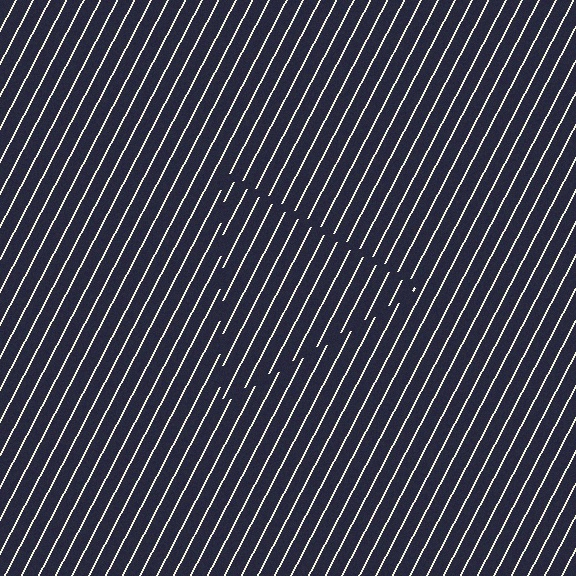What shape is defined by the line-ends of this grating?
An illusory triangle. The interior of the shape contains the same grating, shifted by half a period — the contour is defined by the phase discontinuity where line-ends from the inner and outer gratings abut.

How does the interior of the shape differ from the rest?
The interior of the shape contains the same grating, shifted by half a period — the contour is defined by the phase discontinuity where line-ends from the inner and outer gratings abut.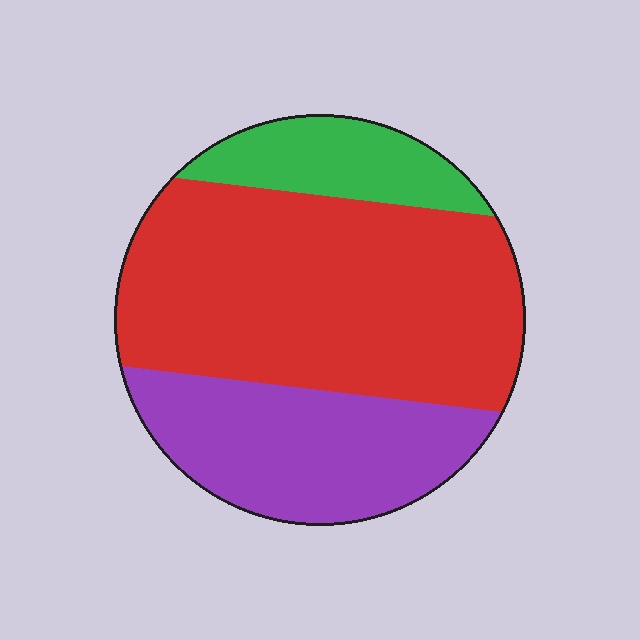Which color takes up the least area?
Green, at roughly 15%.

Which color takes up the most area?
Red, at roughly 55%.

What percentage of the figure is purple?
Purple covers roughly 30% of the figure.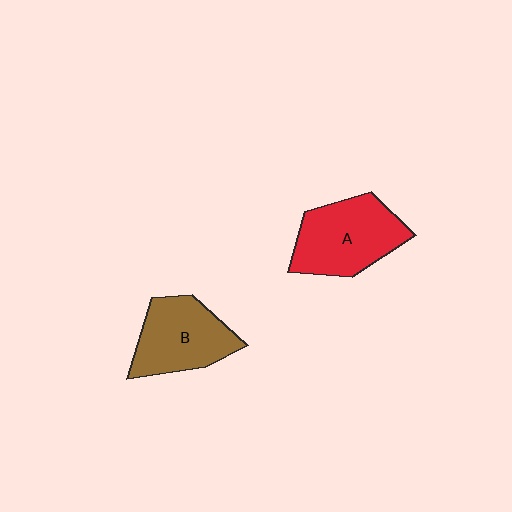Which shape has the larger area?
Shape A (red).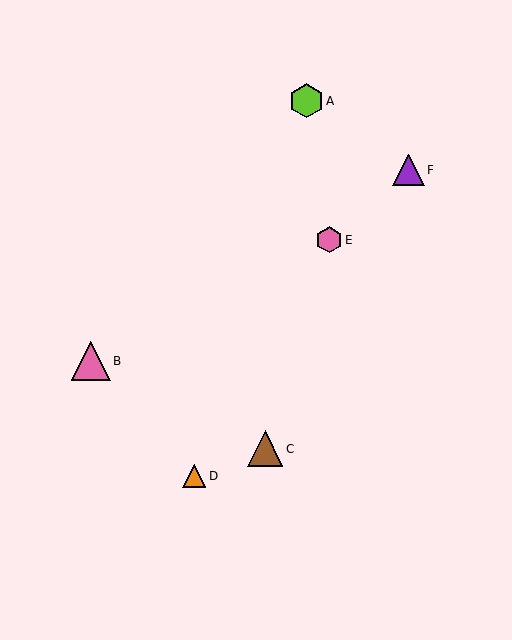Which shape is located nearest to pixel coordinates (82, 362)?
The pink triangle (labeled B) at (91, 361) is nearest to that location.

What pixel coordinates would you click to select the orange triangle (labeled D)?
Click at (194, 476) to select the orange triangle D.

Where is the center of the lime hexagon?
The center of the lime hexagon is at (306, 101).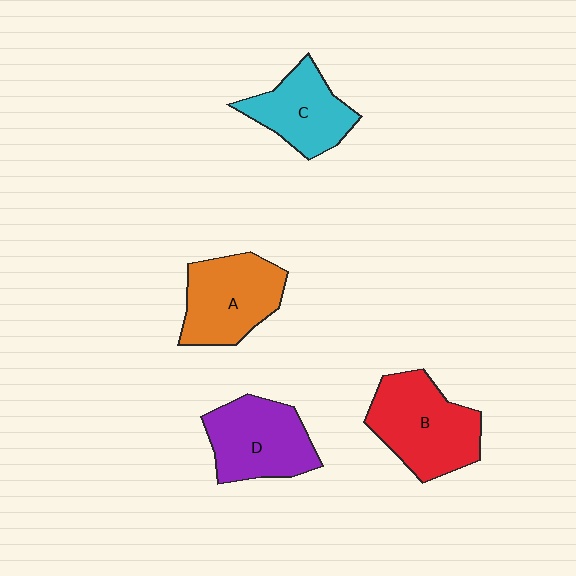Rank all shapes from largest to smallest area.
From largest to smallest: B (red), D (purple), A (orange), C (cyan).